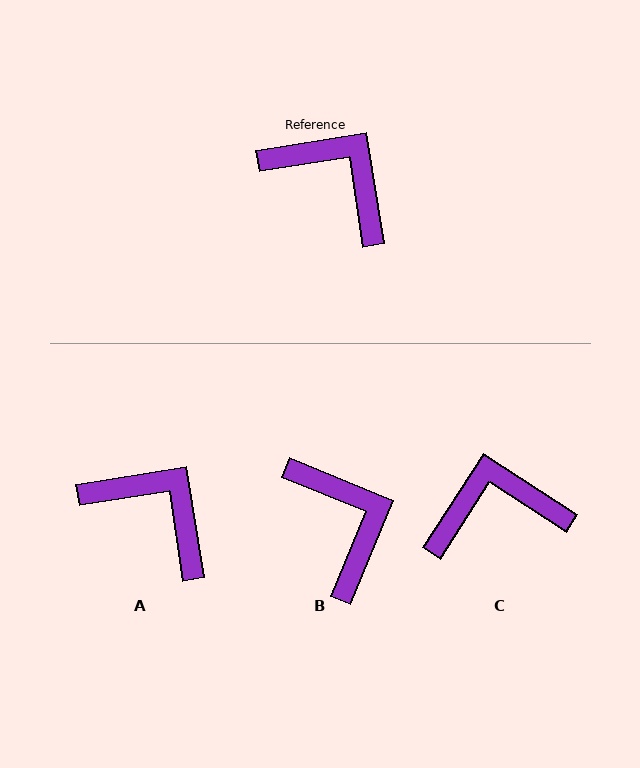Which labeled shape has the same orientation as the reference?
A.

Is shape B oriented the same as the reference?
No, it is off by about 31 degrees.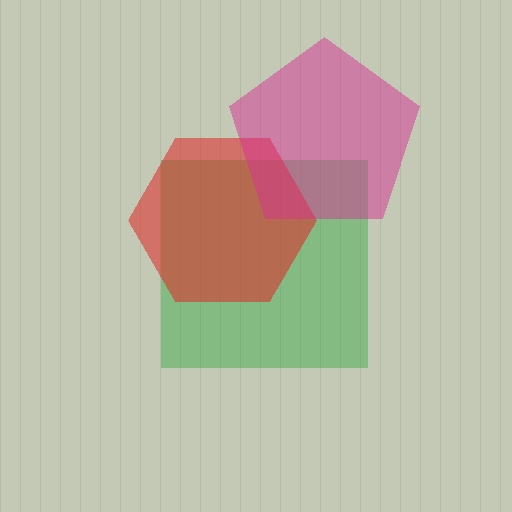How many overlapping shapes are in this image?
There are 3 overlapping shapes in the image.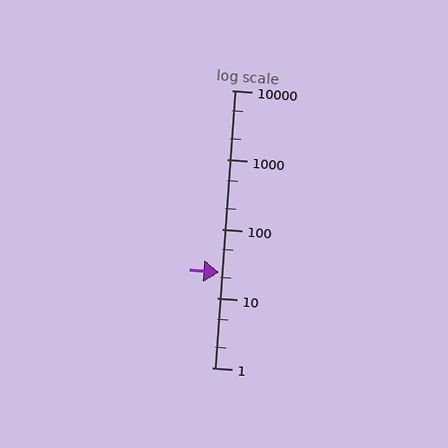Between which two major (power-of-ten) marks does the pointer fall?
The pointer is between 10 and 100.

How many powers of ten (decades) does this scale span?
The scale spans 4 decades, from 1 to 10000.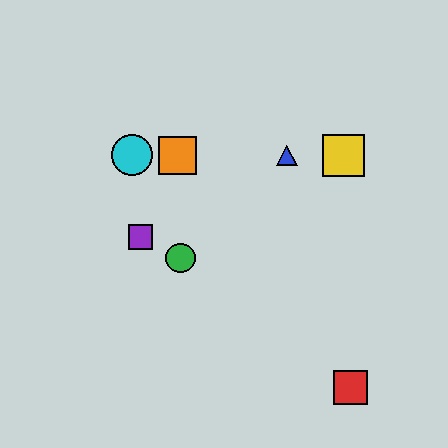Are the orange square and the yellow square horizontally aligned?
Yes, both are at y≈155.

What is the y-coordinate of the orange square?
The orange square is at y≈155.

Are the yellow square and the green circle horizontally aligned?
No, the yellow square is at y≈155 and the green circle is at y≈258.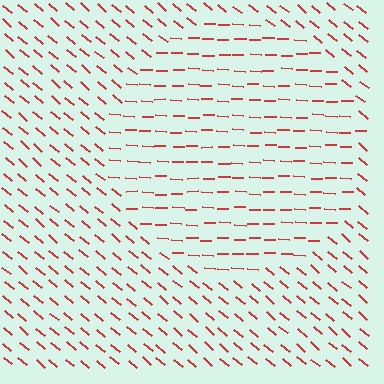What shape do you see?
I see a circle.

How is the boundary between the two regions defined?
The boundary is defined purely by a change in line orientation (approximately 37 degrees difference). All lines are the same color and thickness.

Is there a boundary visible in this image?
Yes, there is a texture boundary formed by a change in line orientation.